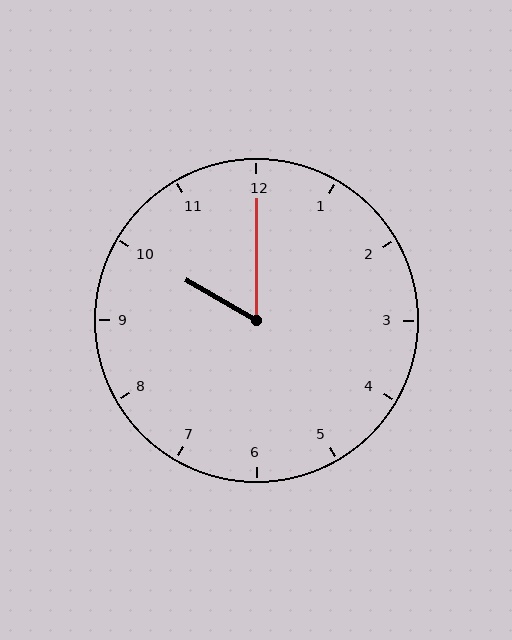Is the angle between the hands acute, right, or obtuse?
It is acute.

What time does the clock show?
10:00.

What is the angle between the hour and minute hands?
Approximately 60 degrees.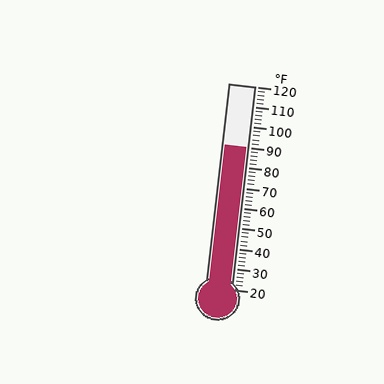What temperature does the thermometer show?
The thermometer shows approximately 90°F.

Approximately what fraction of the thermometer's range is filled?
The thermometer is filled to approximately 70% of its range.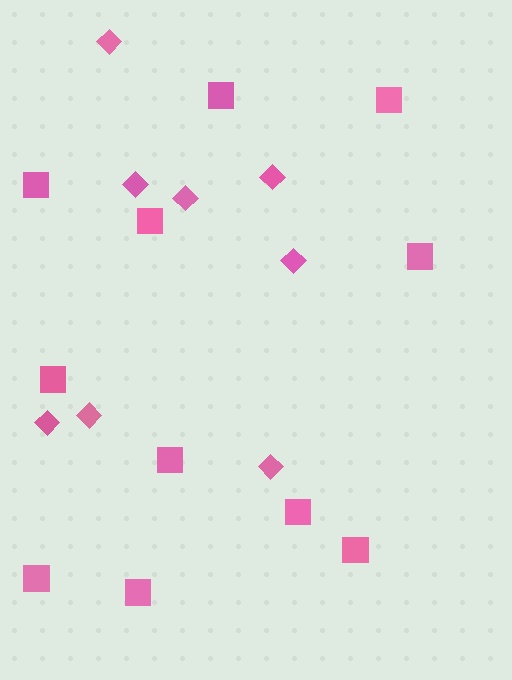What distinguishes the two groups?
There are 2 groups: one group of squares (11) and one group of diamonds (8).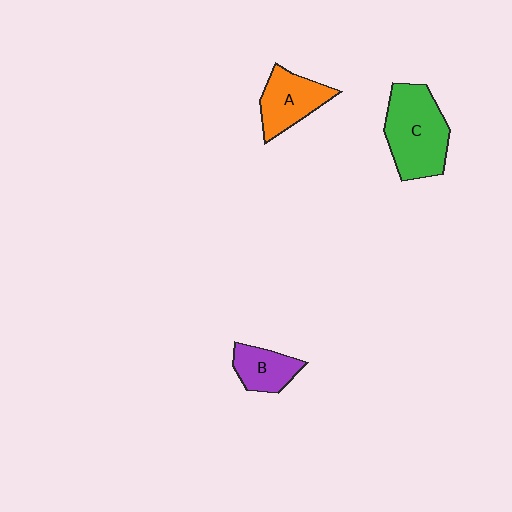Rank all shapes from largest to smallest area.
From largest to smallest: C (green), A (orange), B (purple).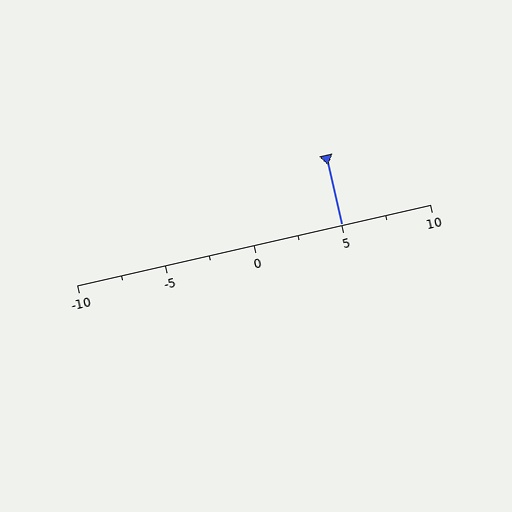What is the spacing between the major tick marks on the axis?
The major ticks are spaced 5 apart.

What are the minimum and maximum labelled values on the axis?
The axis runs from -10 to 10.